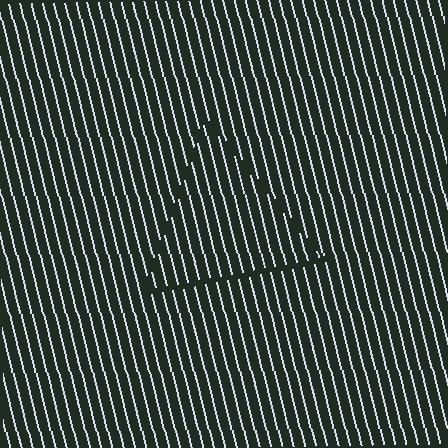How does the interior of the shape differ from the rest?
The interior of the shape contains the same grating, shifted by half a period — the contour is defined by the phase discontinuity where line-ends from the inner and outer gratings abut.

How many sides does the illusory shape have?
3 sides — the line-ends trace a triangle.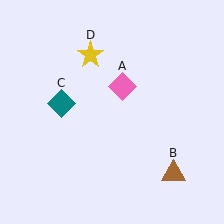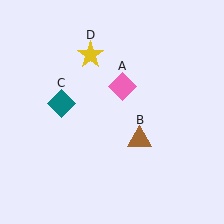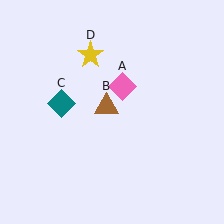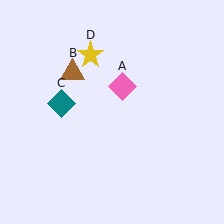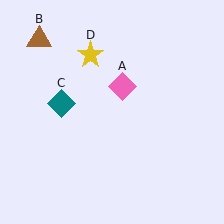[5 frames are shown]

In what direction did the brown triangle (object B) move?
The brown triangle (object B) moved up and to the left.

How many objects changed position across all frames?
1 object changed position: brown triangle (object B).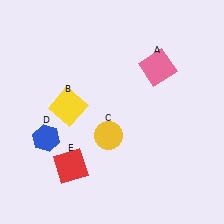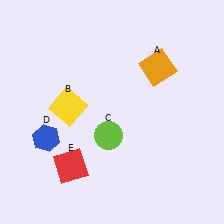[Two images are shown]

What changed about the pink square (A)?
In Image 1, A is pink. In Image 2, it changed to orange.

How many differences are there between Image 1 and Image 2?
There are 2 differences between the two images.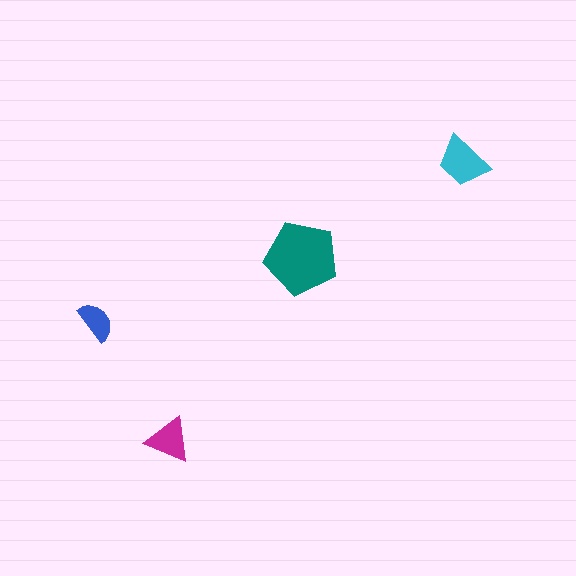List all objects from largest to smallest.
The teal pentagon, the cyan trapezoid, the magenta triangle, the blue semicircle.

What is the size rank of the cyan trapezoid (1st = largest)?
2nd.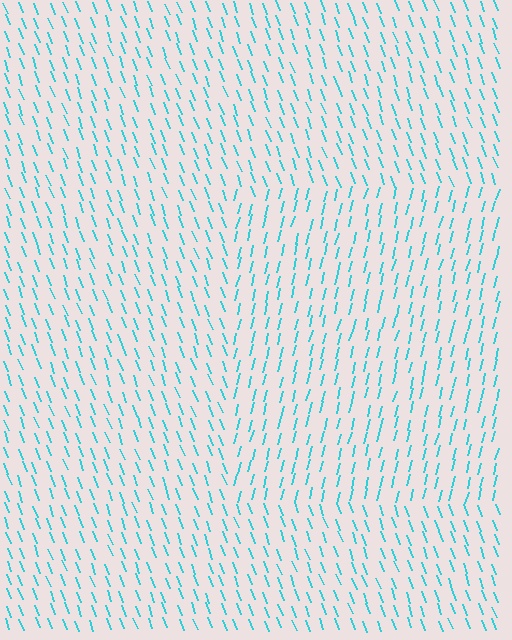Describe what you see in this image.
The image is filled with small cyan line segments. A rectangle region in the image has lines oriented differently from the surrounding lines, creating a visible texture boundary.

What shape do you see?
I see a rectangle.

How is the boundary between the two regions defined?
The boundary is defined purely by a change in line orientation (approximately 35 degrees difference). All lines are the same color and thickness.